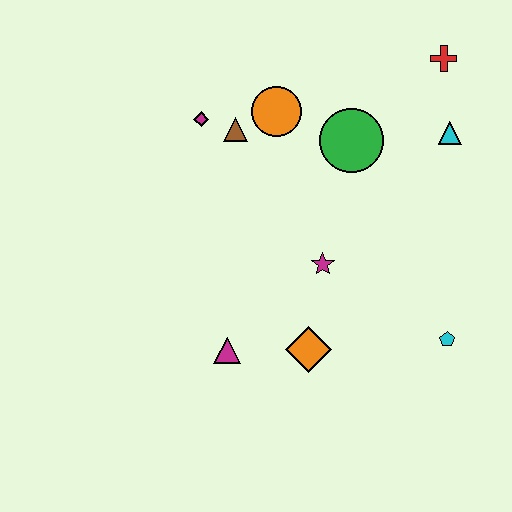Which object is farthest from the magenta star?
The red cross is farthest from the magenta star.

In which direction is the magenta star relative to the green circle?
The magenta star is below the green circle.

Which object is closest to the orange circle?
The brown triangle is closest to the orange circle.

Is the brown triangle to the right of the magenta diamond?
Yes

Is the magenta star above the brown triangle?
No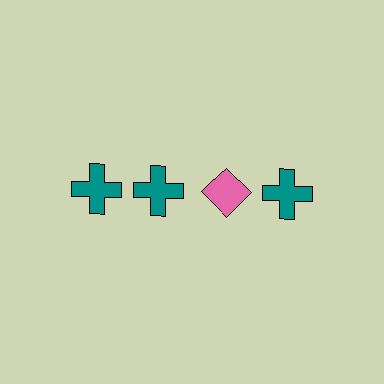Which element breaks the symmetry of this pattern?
The pink diamond in the top row, center column breaks the symmetry. All other shapes are teal crosses.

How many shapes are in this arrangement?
There are 4 shapes arranged in a grid pattern.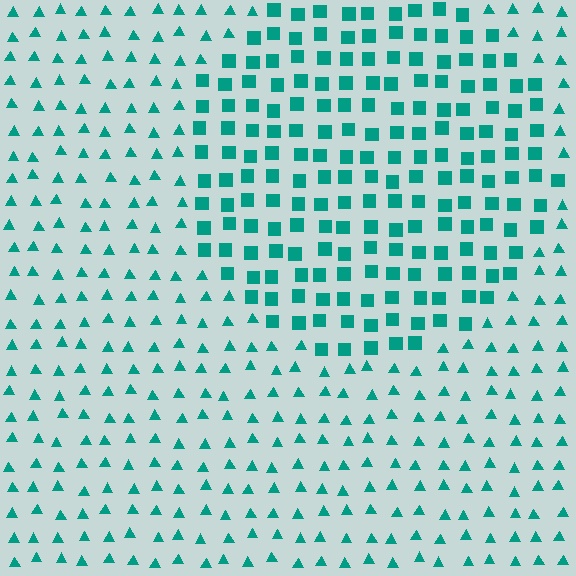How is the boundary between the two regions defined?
The boundary is defined by a change in element shape: squares inside vs. triangles outside. All elements share the same color and spacing.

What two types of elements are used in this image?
The image uses squares inside the circle region and triangles outside it.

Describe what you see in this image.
The image is filled with small teal elements arranged in a uniform grid. A circle-shaped region contains squares, while the surrounding area contains triangles. The boundary is defined purely by the change in element shape.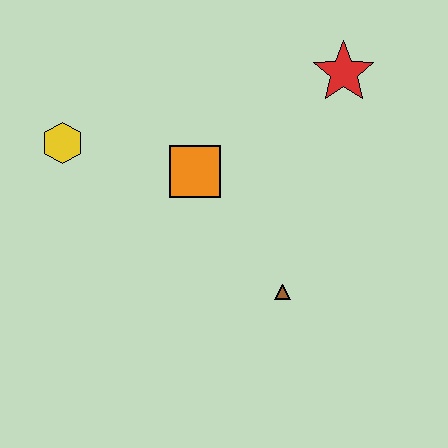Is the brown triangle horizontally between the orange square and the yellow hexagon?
No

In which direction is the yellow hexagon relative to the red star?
The yellow hexagon is to the left of the red star.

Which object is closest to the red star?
The orange square is closest to the red star.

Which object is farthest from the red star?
The yellow hexagon is farthest from the red star.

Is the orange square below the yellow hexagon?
Yes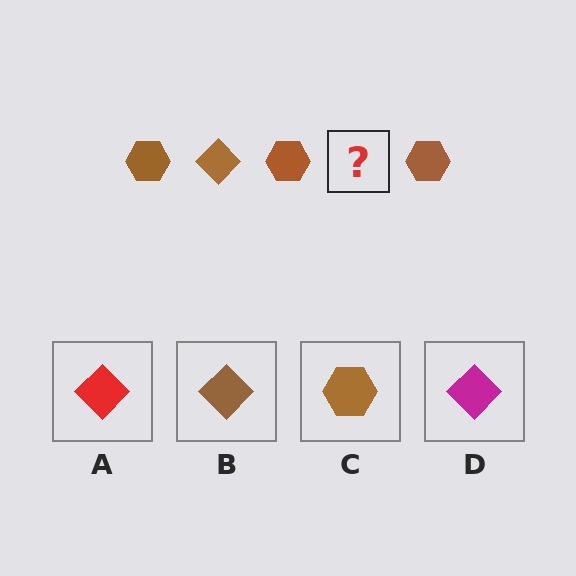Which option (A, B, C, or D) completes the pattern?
B.